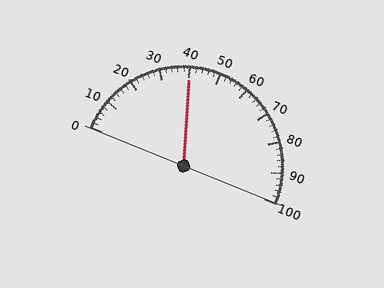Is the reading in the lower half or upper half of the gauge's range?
The reading is in the lower half of the range (0 to 100).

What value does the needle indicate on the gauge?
The needle indicates approximately 40.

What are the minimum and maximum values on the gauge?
The gauge ranges from 0 to 100.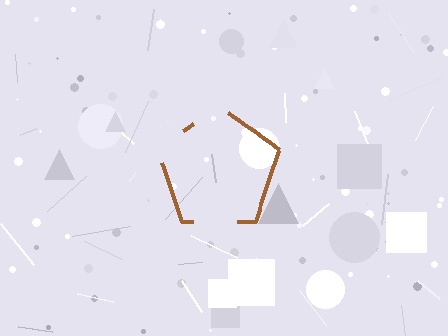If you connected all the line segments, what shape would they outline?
They would outline a pentagon.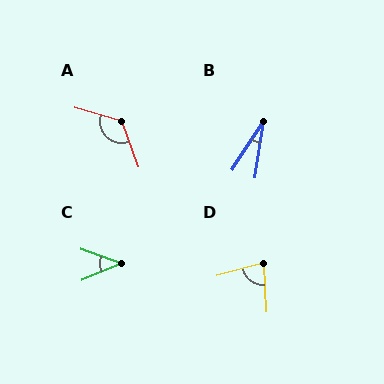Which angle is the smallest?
B, at approximately 25 degrees.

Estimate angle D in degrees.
Approximately 78 degrees.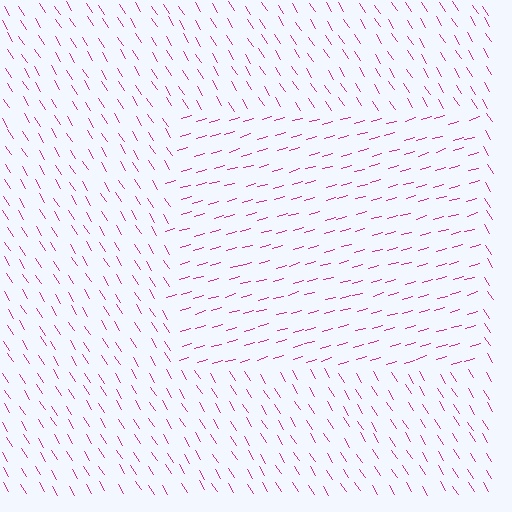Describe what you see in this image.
The image is filled with small magenta line segments. A rectangle region in the image has lines oriented differently from the surrounding lines, creating a visible texture boundary.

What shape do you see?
I see a rectangle.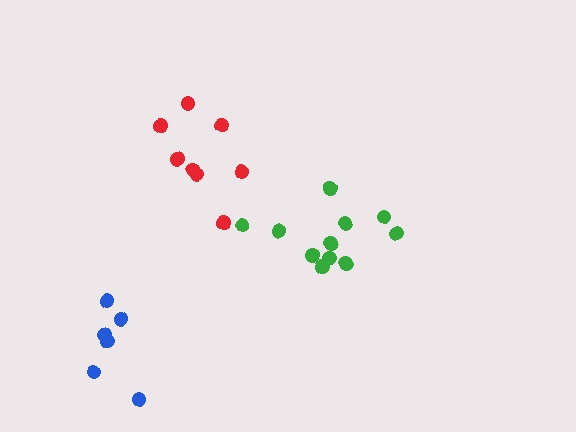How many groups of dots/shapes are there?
There are 3 groups.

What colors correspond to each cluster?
The clusters are colored: green, blue, red.